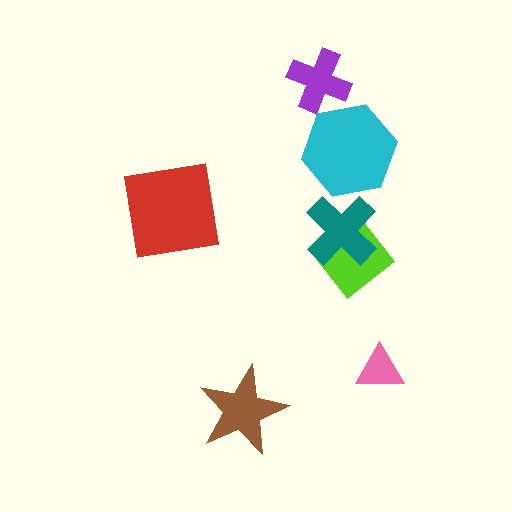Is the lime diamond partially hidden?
Yes, it is partially covered by another shape.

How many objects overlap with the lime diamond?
1 object overlaps with the lime diamond.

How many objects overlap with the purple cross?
0 objects overlap with the purple cross.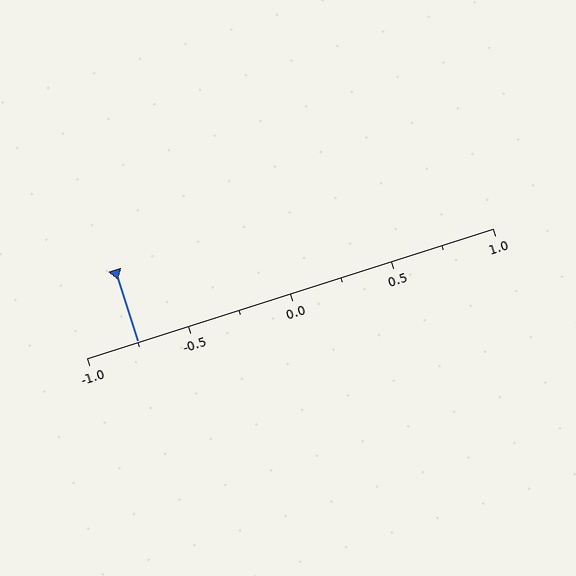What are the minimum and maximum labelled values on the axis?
The axis runs from -1.0 to 1.0.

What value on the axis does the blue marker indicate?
The marker indicates approximately -0.75.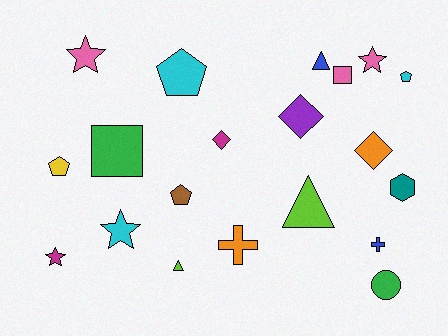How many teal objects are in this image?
There is 1 teal object.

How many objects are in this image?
There are 20 objects.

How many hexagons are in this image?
There is 1 hexagon.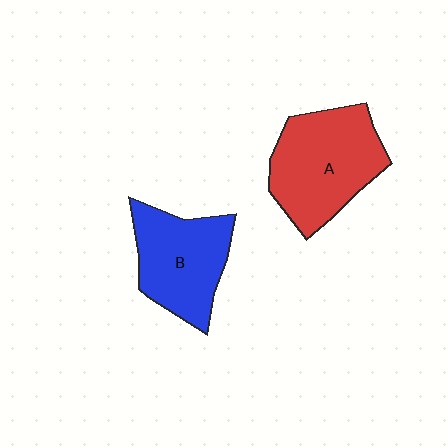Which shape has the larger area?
Shape A (red).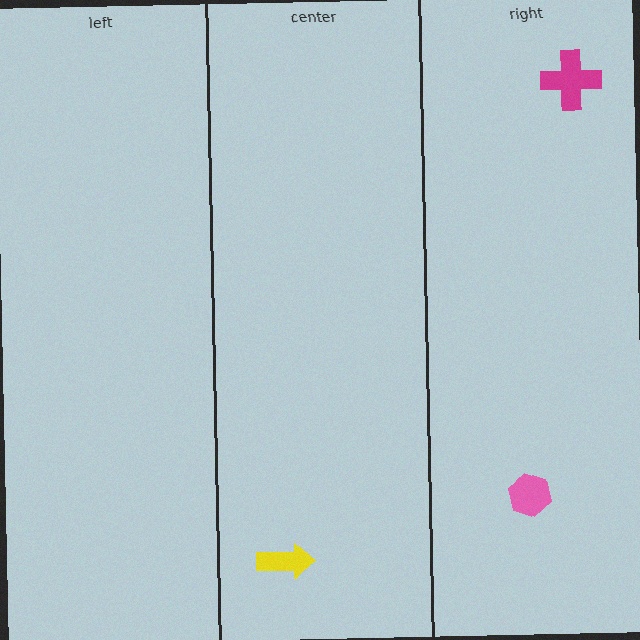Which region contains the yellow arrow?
The center region.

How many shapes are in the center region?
1.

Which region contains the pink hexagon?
The right region.